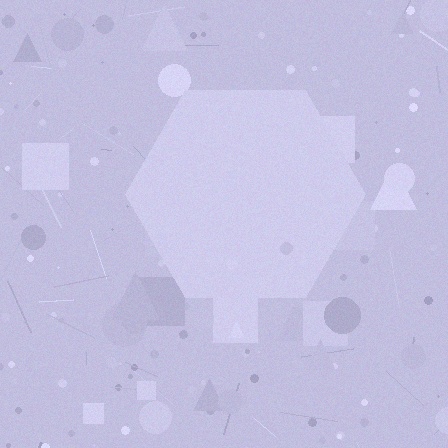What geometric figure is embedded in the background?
A hexagon is embedded in the background.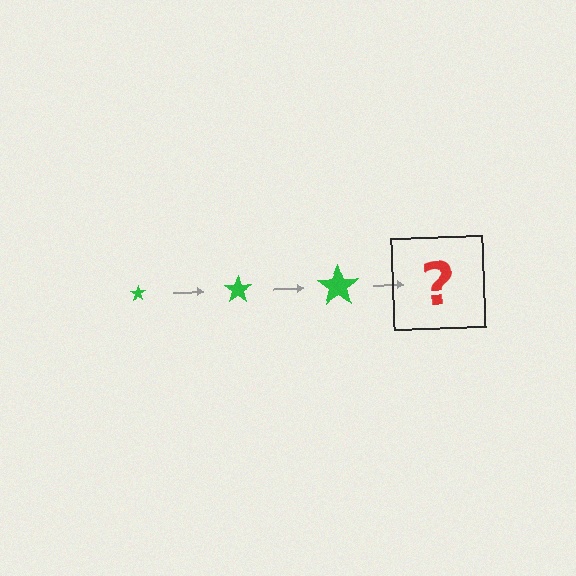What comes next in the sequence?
The next element should be a green star, larger than the previous one.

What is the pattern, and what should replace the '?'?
The pattern is that the star gets progressively larger each step. The '?' should be a green star, larger than the previous one.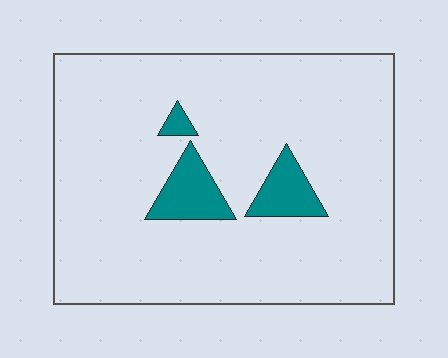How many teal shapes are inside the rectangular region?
3.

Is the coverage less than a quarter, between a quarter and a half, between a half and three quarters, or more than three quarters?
Less than a quarter.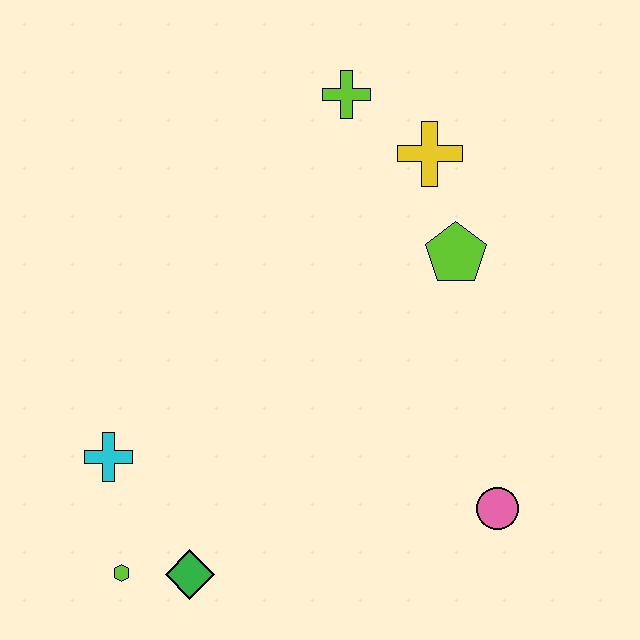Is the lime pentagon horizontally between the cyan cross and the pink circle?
Yes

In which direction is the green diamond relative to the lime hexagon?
The green diamond is to the right of the lime hexagon.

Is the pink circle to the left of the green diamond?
No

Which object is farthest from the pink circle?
The lime cross is farthest from the pink circle.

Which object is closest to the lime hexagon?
The green diamond is closest to the lime hexagon.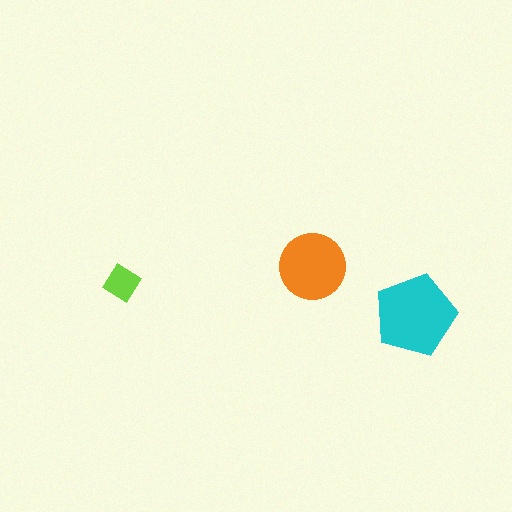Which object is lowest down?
The cyan pentagon is bottommost.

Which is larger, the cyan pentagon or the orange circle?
The cyan pentagon.